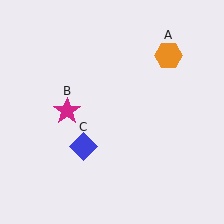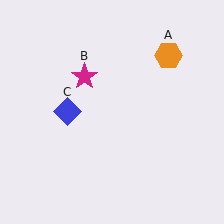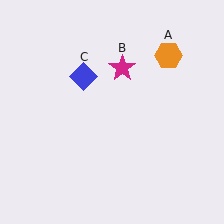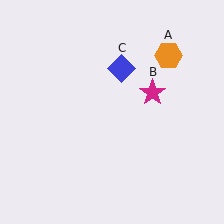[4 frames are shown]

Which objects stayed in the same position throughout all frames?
Orange hexagon (object A) remained stationary.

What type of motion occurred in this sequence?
The magenta star (object B), blue diamond (object C) rotated clockwise around the center of the scene.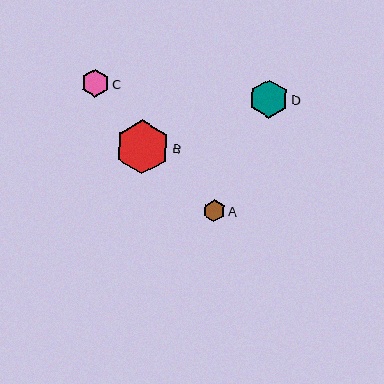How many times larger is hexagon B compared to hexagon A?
Hexagon B is approximately 2.4 times the size of hexagon A.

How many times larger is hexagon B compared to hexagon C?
Hexagon B is approximately 2.0 times the size of hexagon C.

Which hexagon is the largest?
Hexagon B is the largest with a size of approximately 54 pixels.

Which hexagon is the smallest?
Hexagon A is the smallest with a size of approximately 22 pixels.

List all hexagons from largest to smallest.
From largest to smallest: B, D, C, A.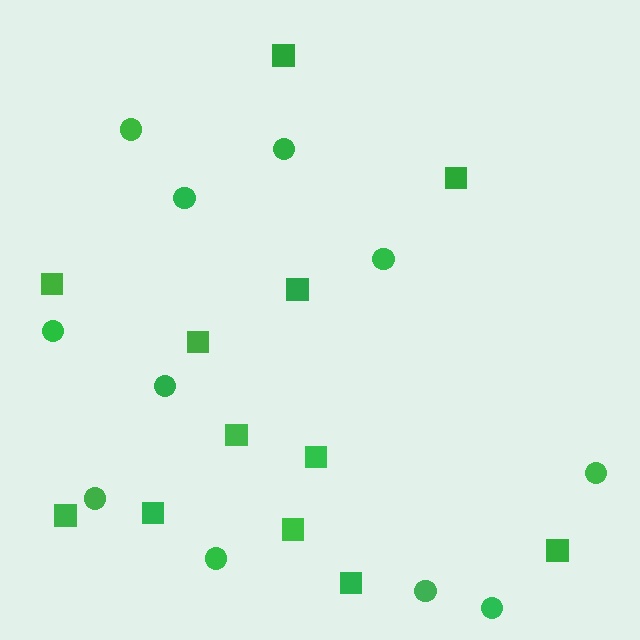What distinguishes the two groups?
There are 2 groups: one group of squares (12) and one group of circles (11).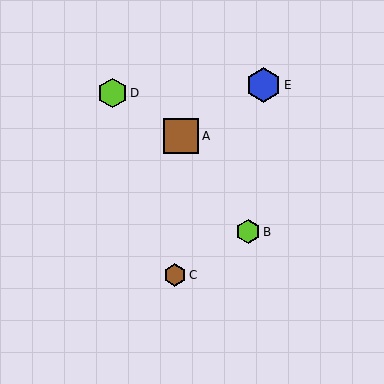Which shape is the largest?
The blue hexagon (labeled E) is the largest.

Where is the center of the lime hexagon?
The center of the lime hexagon is at (113, 93).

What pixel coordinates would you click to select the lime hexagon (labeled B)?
Click at (248, 232) to select the lime hexagon B.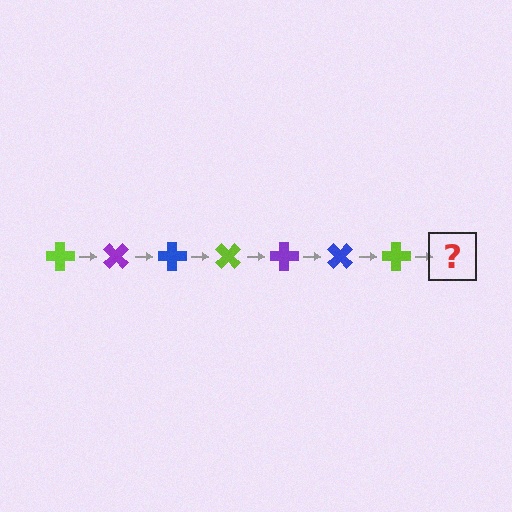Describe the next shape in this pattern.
It should be a purple cross, rotated 315 degrees from the start.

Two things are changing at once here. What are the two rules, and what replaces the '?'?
The two rules are that it rotates 45 degrees each step and the color cycles through lime, purple, and blue. The '?' should be a purple cross, rotated 315 degrees from the start.